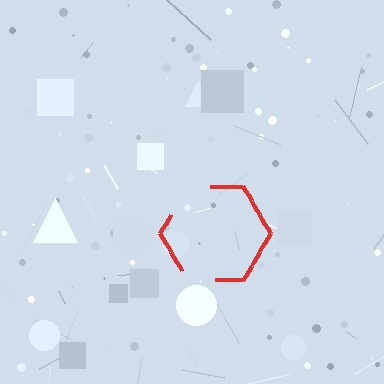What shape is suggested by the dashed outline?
The dashed outline suggests a hexagon.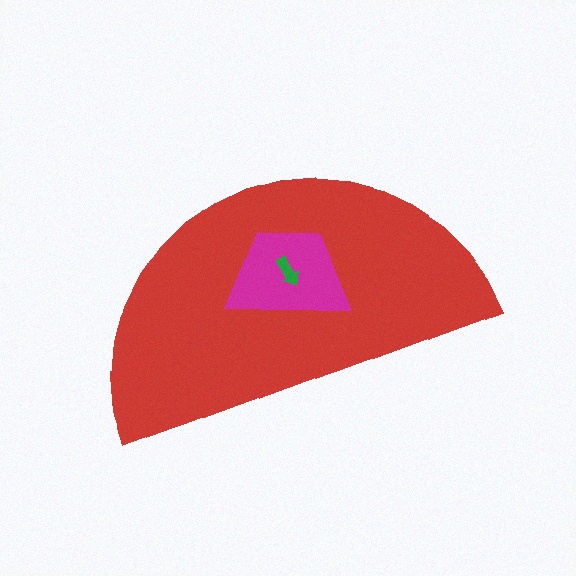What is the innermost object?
The green arrow.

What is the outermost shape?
The red semicircle.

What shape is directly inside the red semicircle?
The magenta trapezoid.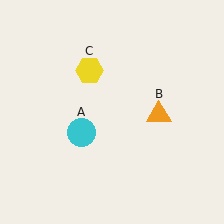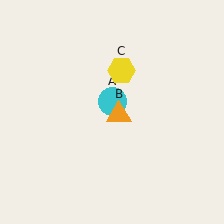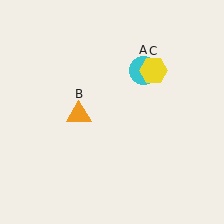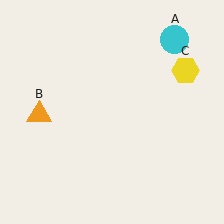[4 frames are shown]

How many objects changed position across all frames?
3 objects changed position: cyan circle (object A), orange triangle (object B), yellow hexagon (object C).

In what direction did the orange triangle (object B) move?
The orange triangle (object B) moved left.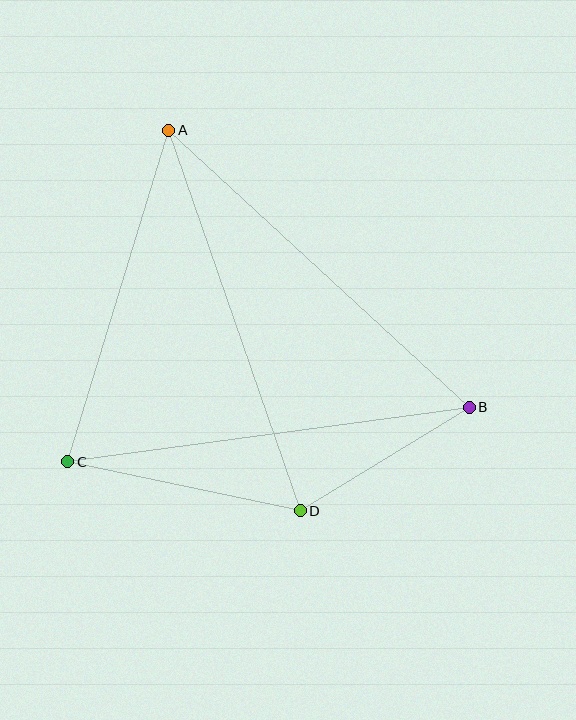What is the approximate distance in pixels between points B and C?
The distance between B and C is approximately 405 pixels.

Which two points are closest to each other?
Points B and D are closest to each other.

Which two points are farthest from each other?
Points A and B are farthest from each other.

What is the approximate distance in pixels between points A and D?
The distance between A and D is approximately 403 pixels.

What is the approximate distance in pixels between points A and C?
The distance between A and C is approximately 347 pixels.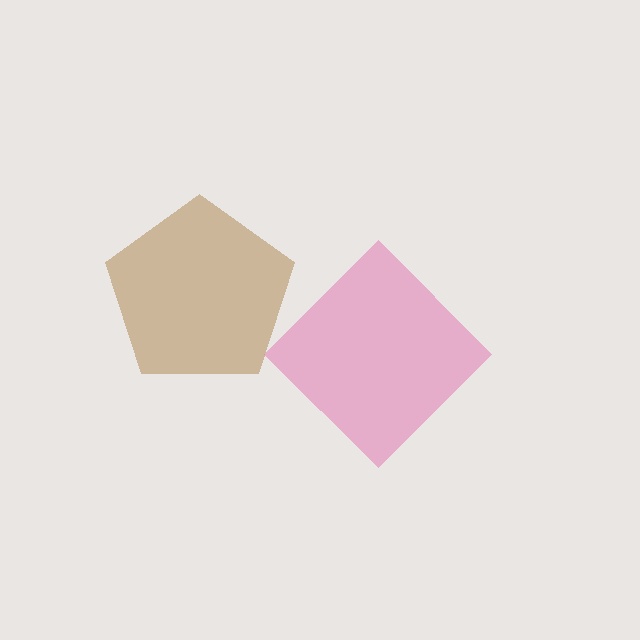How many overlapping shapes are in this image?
There are 2 overlapping shapes in the image.